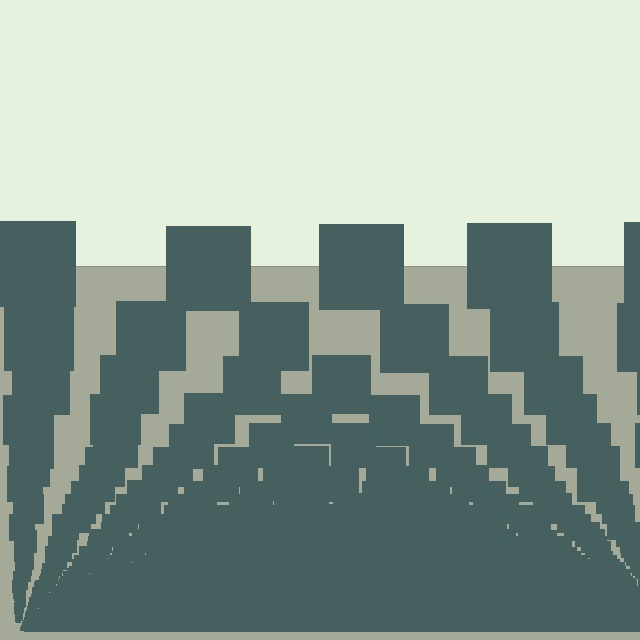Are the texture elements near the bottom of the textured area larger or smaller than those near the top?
Smaller. The gradient is inverted — elements near the bottom are smaller and denser.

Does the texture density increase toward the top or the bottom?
Density increases toward the bottom.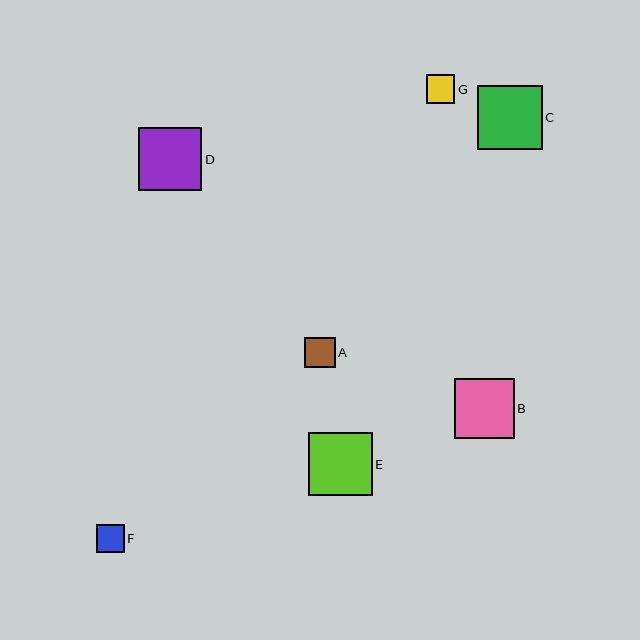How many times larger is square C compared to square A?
Square C is approximately 2.1 times the size of square A.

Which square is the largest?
Square C is the largest with a size of approximately 64 pixels.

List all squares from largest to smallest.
From largest to smallest: C, E, D, B, A, G, F.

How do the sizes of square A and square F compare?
Square A and square F are approximately the same size.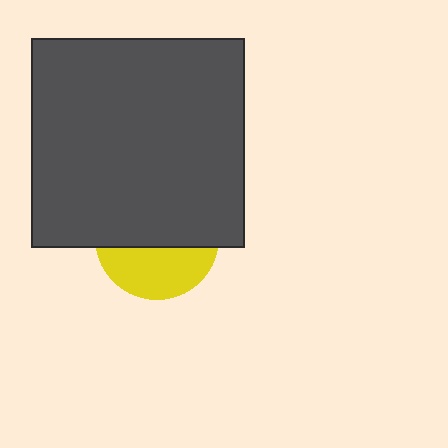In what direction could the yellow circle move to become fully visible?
The yellow circle could move down. That would shift it out from behind the dark gray rectangle entirely.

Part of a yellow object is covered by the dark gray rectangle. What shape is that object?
It is a circle.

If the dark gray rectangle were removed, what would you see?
You would see the complete yellow circle.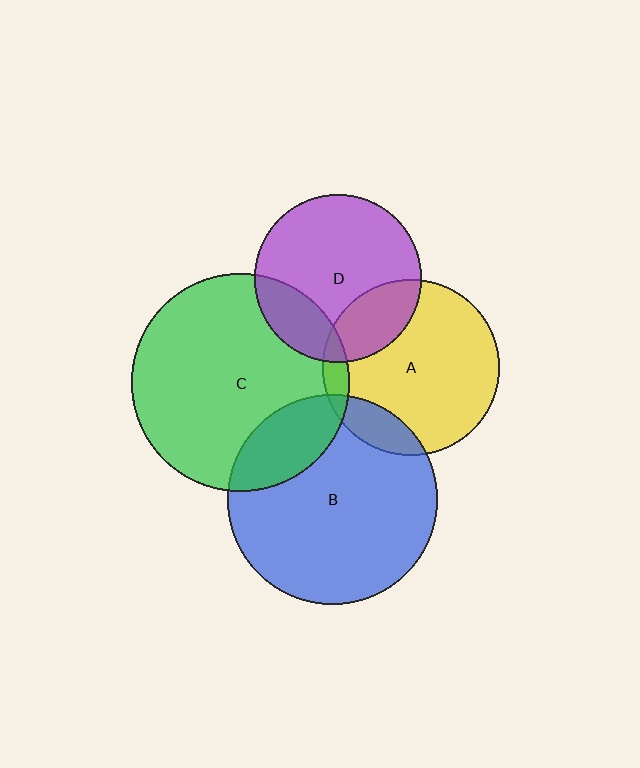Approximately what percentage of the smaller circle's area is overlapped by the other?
Approximately 5%.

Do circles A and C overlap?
Yes.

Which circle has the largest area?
Circle C (green).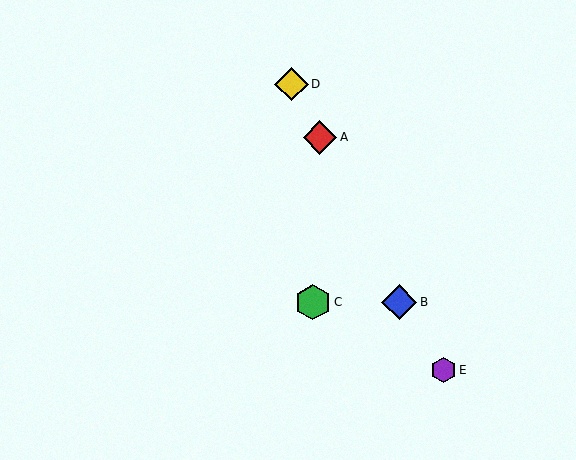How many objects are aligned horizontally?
2 objects (B, C) are aligned horizontally.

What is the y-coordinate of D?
Object D is at y≈84.